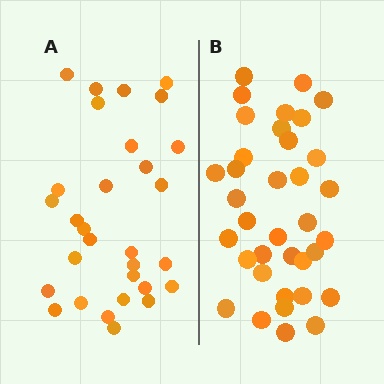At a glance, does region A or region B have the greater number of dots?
Region B (the right region) has more dots.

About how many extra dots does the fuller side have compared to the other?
Region B has about 6 more dots than region A.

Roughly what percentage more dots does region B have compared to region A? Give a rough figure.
About 20% more.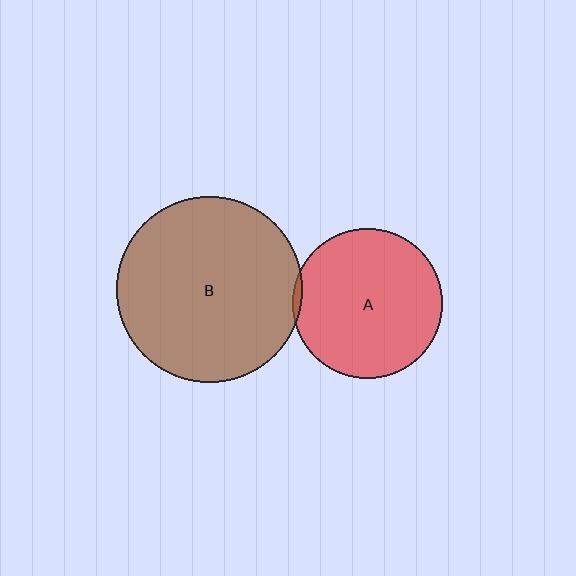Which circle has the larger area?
Circle B (brown).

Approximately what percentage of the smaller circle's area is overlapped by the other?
Approximately 5%.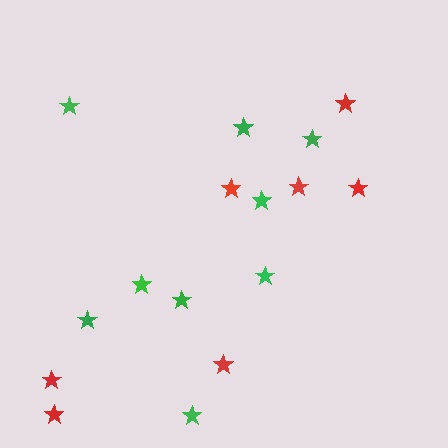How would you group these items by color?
There are 2 groups: one group of red stars (7) and one group of green stars (9).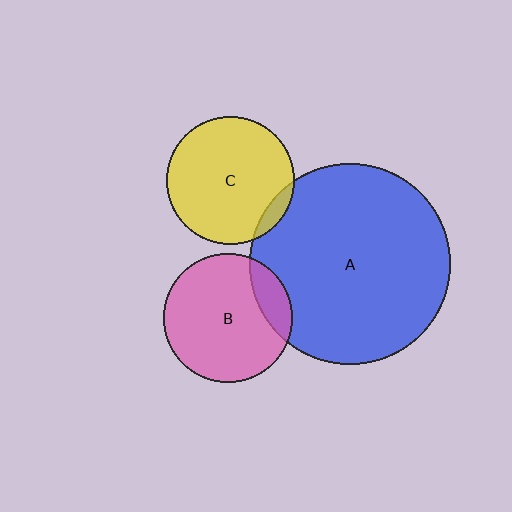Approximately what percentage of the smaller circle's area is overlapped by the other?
Approximately 5%.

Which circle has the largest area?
Circle A (blue).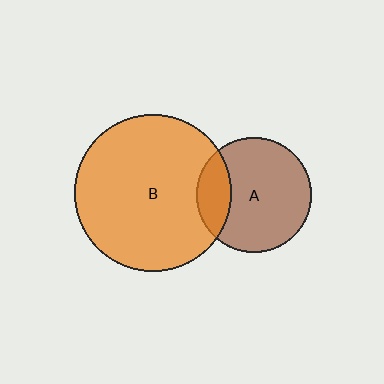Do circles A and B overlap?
Yes.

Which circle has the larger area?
Circle B (orange).